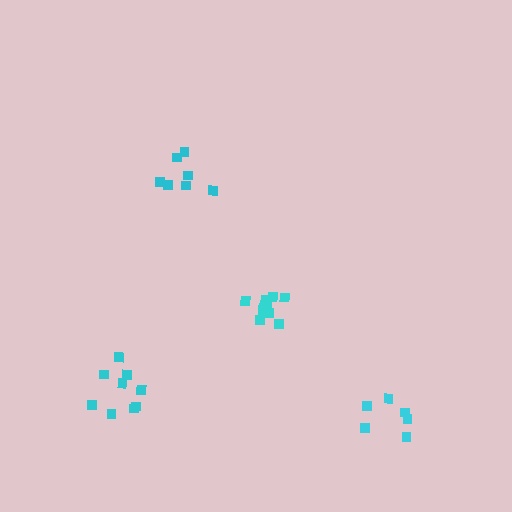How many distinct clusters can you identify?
There are 4 distinct clusters.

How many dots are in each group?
Group 1: 9 dots, Group 2: 7 dots, Group 3: 6 dots, Group 4: 10 dots (32 total).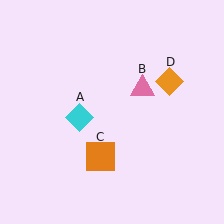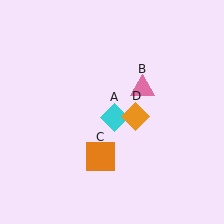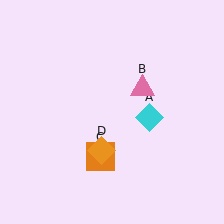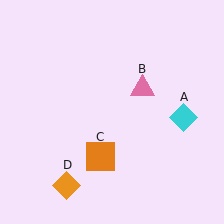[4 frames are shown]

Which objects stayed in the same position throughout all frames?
Pink triangle (object B) and orange square (object C) remained stationary.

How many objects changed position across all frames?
2 objects changed position: cyan diamond (object A), orange diamond (object D).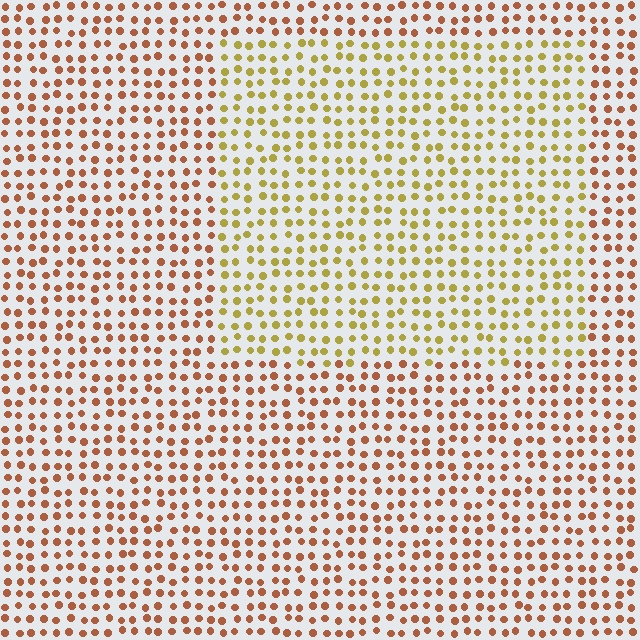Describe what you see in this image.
The image is filled with small brown elements in a uniform arrangement. A rectangle-shaped region is visible where the elements are tinted to a slightly different hue, forming a subtle color boundary.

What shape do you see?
I see a rectangle.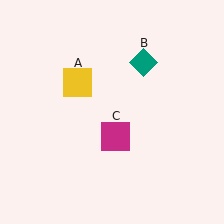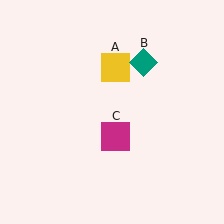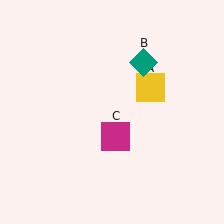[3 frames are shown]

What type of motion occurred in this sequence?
The yellow square (object A) rotated clockwise around the center of the scene.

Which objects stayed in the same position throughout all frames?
Teal diamond (object B) and magenta square (object C) remained stationary.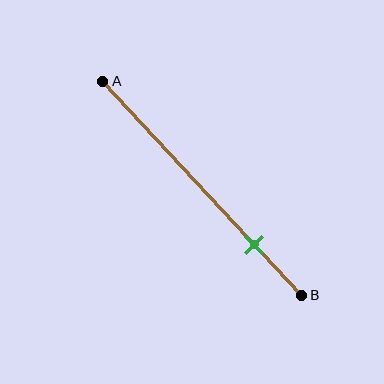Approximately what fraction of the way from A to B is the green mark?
The green mark is approximately 75% of the way from A to B.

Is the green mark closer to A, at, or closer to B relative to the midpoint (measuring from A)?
The green mark is closer to point B than the midpoint of segment AB.